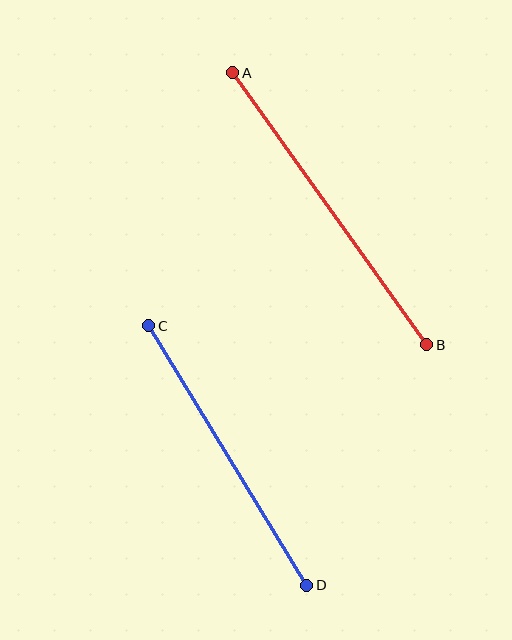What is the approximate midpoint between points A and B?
The midpoint is at approximately (330, 209) pixels.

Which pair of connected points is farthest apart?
Points A and B are farthest apart.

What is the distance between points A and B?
The distance is approximately 334 pixels.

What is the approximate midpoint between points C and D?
The midpoint is at approximately (228, 455) pixels.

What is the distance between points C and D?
The distance is approximately 304 pixels.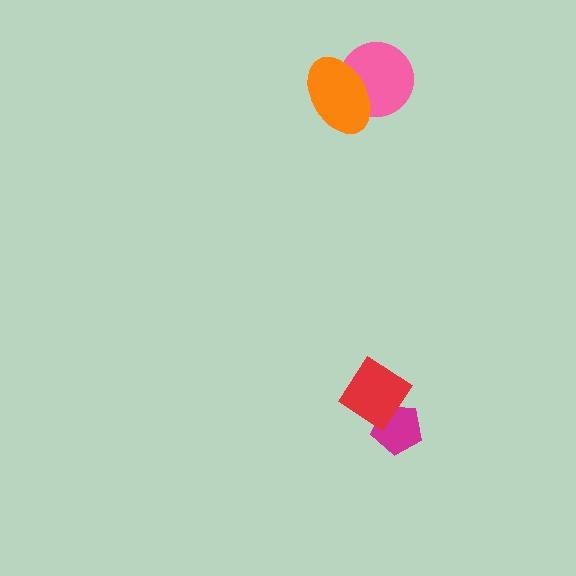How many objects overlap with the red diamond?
1 object overlaps with the red diamond.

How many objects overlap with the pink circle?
1 object overlaps with the pink circle.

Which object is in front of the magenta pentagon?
The red diamond is in front of the magenta pentagon.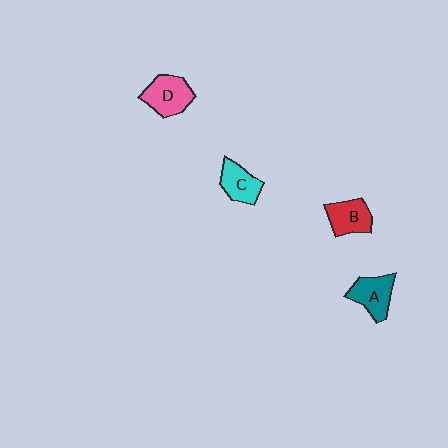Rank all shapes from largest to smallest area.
From largest to smallest: D (pink), A (teal), B (red), C (cyan).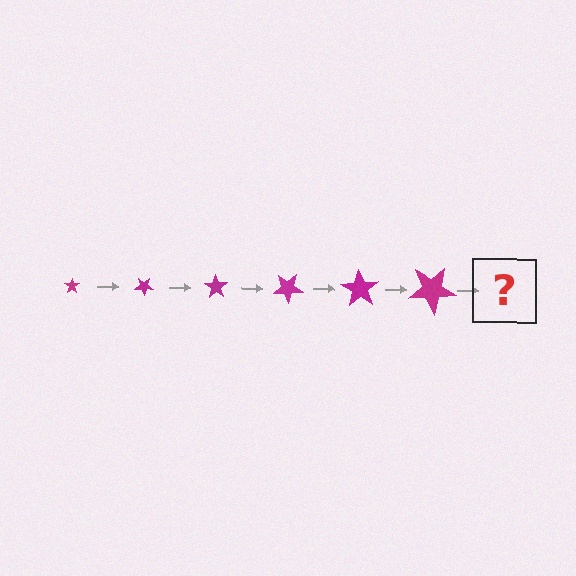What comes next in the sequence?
The next element should be a star, larger than the previous one and rotated 210 degrees from the start.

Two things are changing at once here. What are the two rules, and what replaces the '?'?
The two rules are that the star grows larger each step and it rotates 35 degrees each step. The '?' should be a star, larger than the previous one and rotated 210 degrees from the start.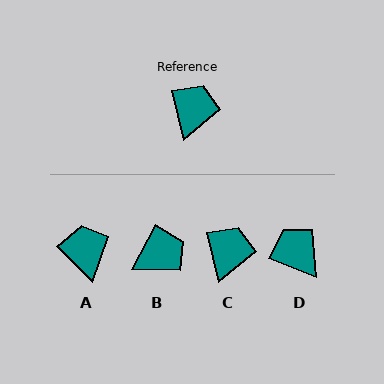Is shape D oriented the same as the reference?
No, it is off by about 54 degrees.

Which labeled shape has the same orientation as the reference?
C.